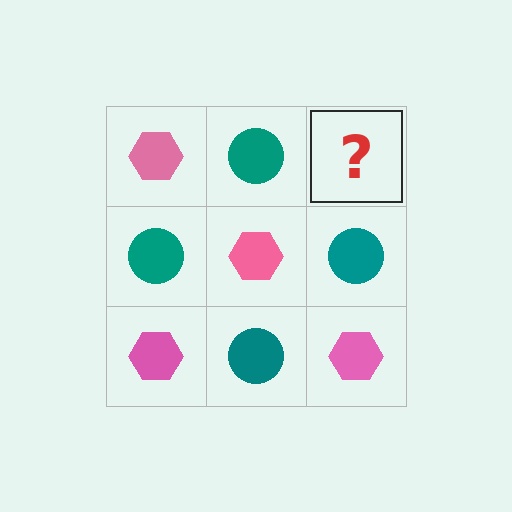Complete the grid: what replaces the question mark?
The question mark should be replaced with a pink hexagon.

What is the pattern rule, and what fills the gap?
The rule is that it alternates pink hexagon and teal circle in a checkerboard pattern. The gap should be filled with a pink hexagon.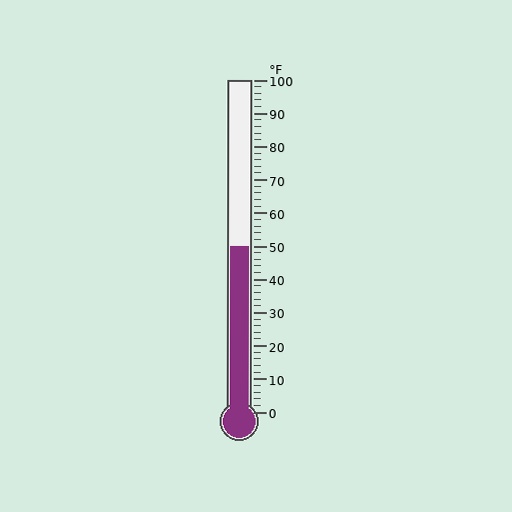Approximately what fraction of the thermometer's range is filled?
The thermometer is filled to approximately 50% of its range.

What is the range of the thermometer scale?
The thermometer scale ranges from 0°F to 100°F.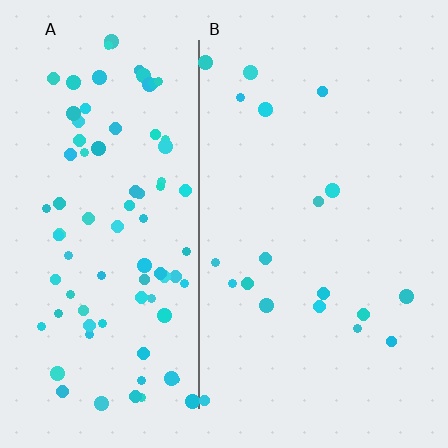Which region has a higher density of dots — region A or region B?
A (the left).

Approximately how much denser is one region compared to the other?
Approximately 4.5× — region A over region B.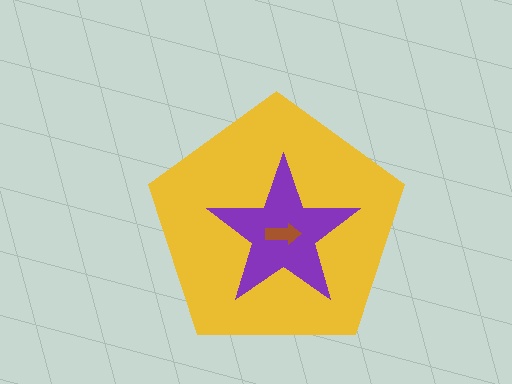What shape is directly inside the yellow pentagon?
The purple star.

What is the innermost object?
The brown arrow.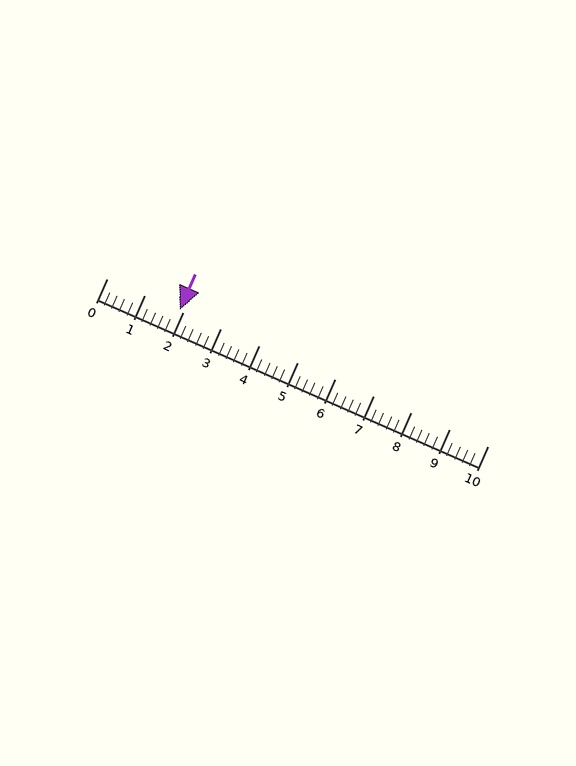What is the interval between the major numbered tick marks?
The major tick marks are spaced 1 units apart.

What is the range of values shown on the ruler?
The ruler shows values from 0 to 10.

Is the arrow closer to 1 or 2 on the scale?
The arrow is closer to 2.